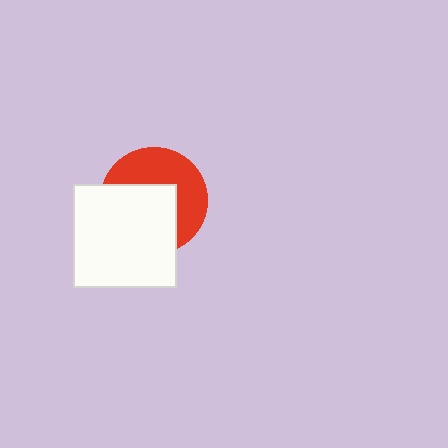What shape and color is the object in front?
The object in front is a white square.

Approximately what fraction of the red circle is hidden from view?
Roughly 53% of the red circle is hidden behind the white square.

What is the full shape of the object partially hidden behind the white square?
The partially hidden object is a red circle.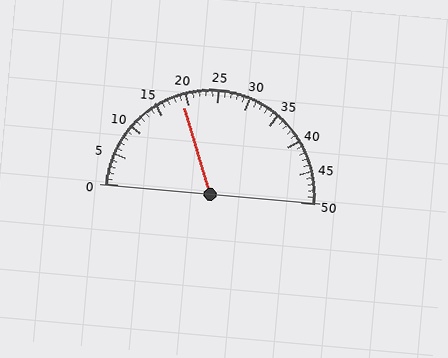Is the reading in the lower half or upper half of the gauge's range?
The reading is in the lower half of the range (0 to 50).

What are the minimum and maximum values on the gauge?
The gauge ranges from 0 to 50.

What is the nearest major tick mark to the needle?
The nearest major tick mark is 20.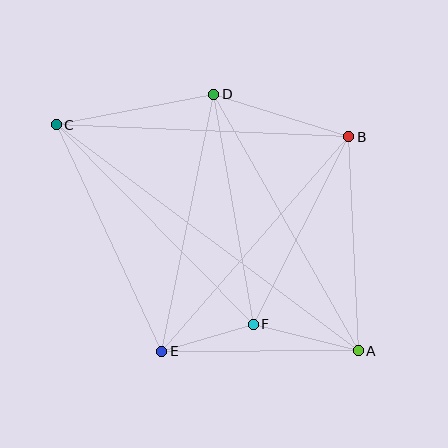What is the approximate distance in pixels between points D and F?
The distance between D and F is approximately 233 pixels.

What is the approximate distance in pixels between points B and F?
The distance between B and F is approximately 210 pixels.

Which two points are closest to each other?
Points E and F are closest to each other.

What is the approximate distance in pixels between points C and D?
The distance between C and D is approximately 160 pixels.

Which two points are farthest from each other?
Points A and C are farthest from each other.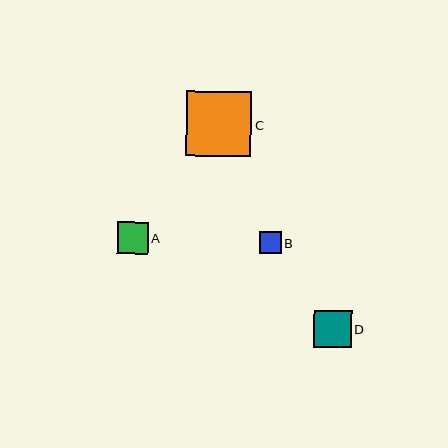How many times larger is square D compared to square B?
Square D is approximately 1.7 times the size of square B.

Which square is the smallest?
Square B is the smallest with a size of approximately 22 pixels.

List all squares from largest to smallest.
From largest to smallest: C, D, A, B.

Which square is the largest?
Square C is the largest with a size of approximately 65 pixels.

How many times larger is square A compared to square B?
Square A is approximately 1.4 times the size of square B.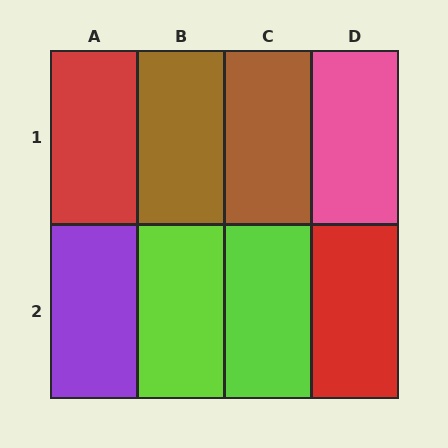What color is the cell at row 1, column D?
Pink.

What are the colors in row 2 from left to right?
Purple, lime, lime, red.